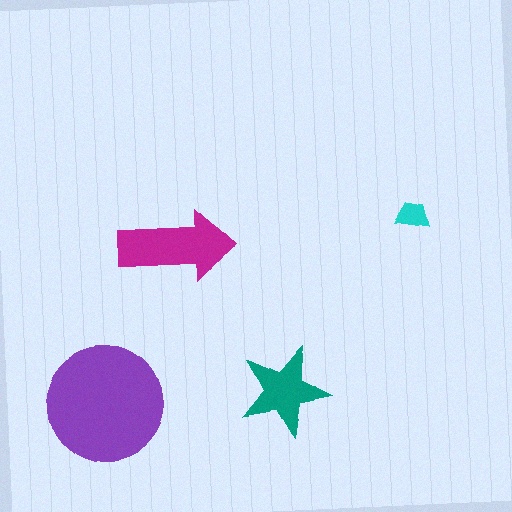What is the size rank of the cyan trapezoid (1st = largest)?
4th.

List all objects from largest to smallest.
The purple circle, the magenta arrow, the teal star, the cyan trapezoid.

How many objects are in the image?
There are 4 objects in the image.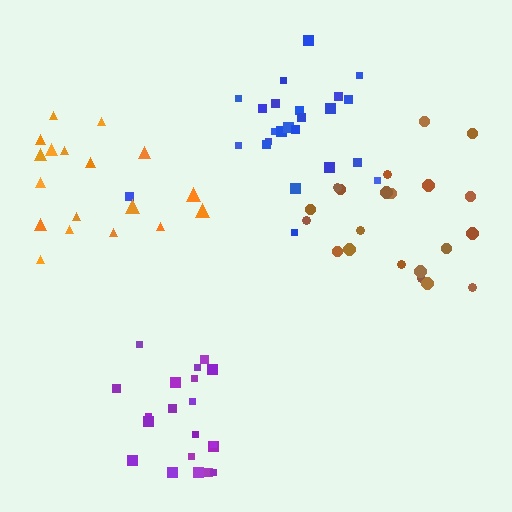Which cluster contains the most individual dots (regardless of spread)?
Blue (24).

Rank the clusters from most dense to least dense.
purple, brown, blue, orange.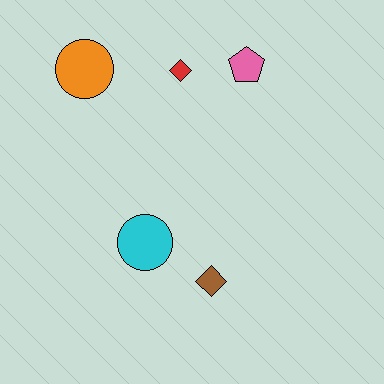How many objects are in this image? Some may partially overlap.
There are 5 objects.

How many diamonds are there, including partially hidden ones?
There are 2 diamonds.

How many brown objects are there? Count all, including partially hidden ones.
There is 1 brown object.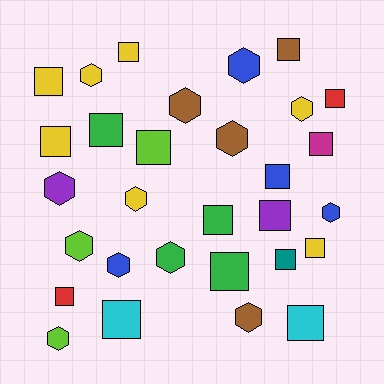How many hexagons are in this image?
There are 13 hexagons.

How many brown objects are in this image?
There are 4 brown objects.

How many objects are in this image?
There are 30 objects.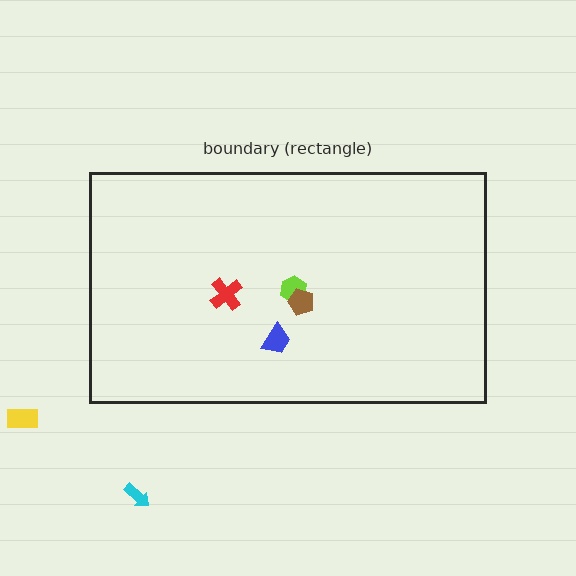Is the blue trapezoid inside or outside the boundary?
Inside.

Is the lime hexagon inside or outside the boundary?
Inside.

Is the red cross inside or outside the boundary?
Inside.